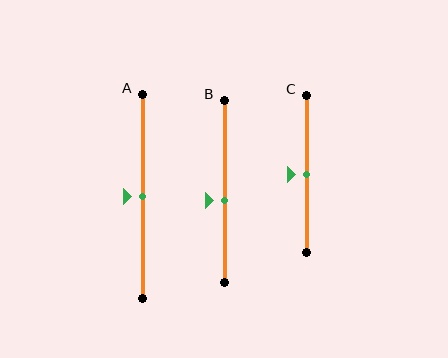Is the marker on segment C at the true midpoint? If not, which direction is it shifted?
Yes, the marker on segment C is at the true midpoint.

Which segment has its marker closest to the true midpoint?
Segment A has its marker closest to the true midpoint.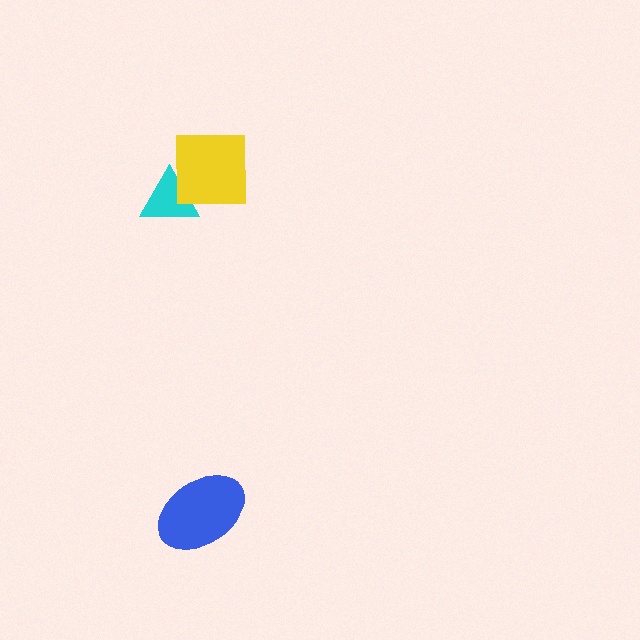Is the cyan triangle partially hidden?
Yes, it is partially covered by another shape.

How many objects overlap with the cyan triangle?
1 object overlaps with the cyan triangle.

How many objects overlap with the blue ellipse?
0 objects overlap with the blue ellipse.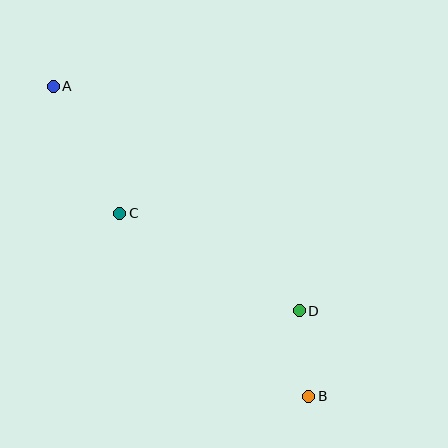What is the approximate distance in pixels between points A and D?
The distance between A and D is approximately 333 pixels.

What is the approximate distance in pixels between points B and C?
The distance between B and C is approximately 263 pixels.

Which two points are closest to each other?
Points B and D are closest to each other.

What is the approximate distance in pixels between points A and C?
The distance between A and C is approximately 143 pixels.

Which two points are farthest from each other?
Points A and B are farthest from each other.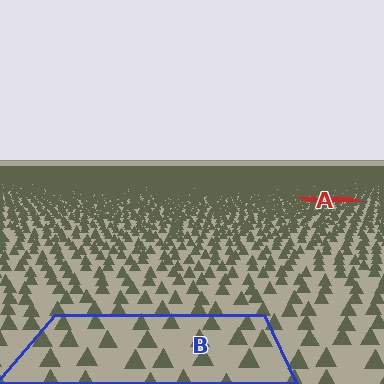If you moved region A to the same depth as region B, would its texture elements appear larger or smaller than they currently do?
They would appear larger. At a closer depth, the same texture elements are projected at a bigger on-screen size.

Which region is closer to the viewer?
Region B is closer. The texture elements there are larger and more spread out.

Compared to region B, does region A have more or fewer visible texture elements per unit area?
Region A has more texture elements per unit area — they are packed more densely because it is farther away.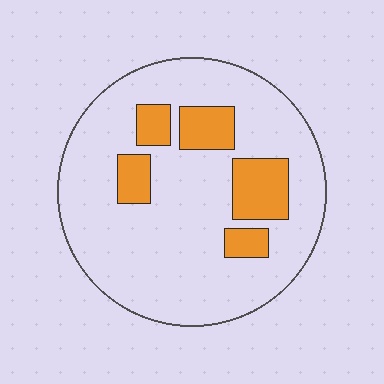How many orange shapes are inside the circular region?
5.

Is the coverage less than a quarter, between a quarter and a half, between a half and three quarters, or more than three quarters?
Less than a quarter.